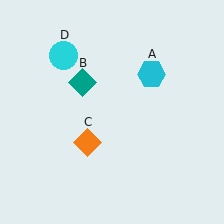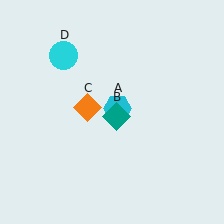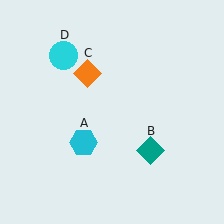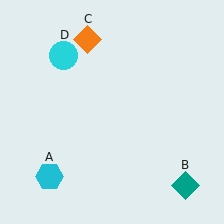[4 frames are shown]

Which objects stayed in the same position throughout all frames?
Cyan circle (object D) remained stationary.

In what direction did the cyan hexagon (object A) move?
The cyan hexagon (object A) moved down and to the left.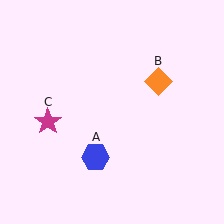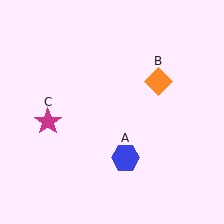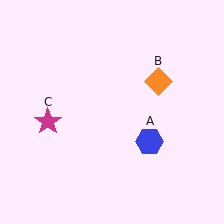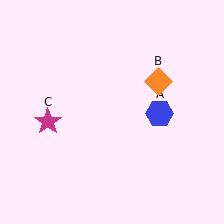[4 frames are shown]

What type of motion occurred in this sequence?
The blue hexagon (object A) rotated counterclockwise around the center of the scene.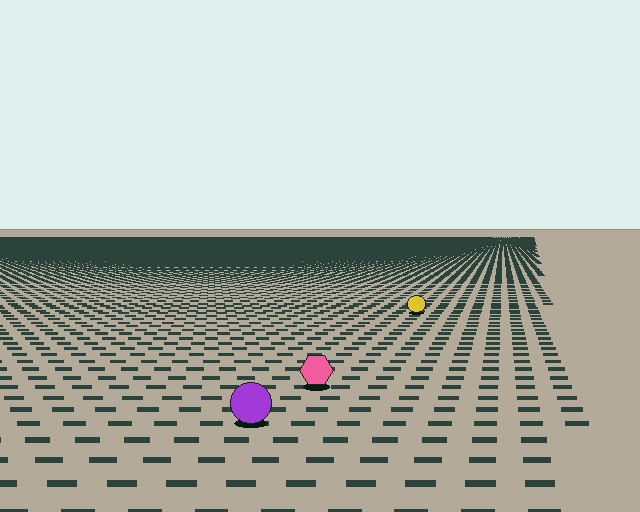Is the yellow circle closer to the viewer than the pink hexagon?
No. The pink hexagon is closer — you can tell from the texture gradient: the ground texture is coarser near it.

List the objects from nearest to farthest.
From nearest to farthest: the purple circle, the pink hexagon, the yellow circle.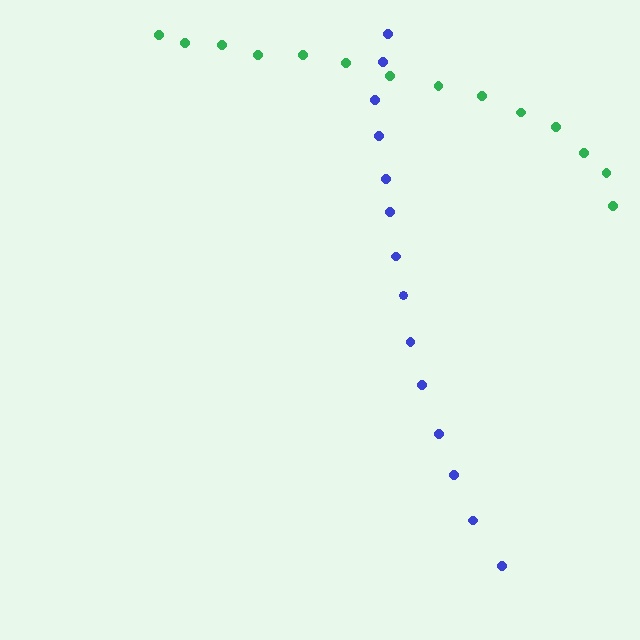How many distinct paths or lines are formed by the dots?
There are 2 distinct paths.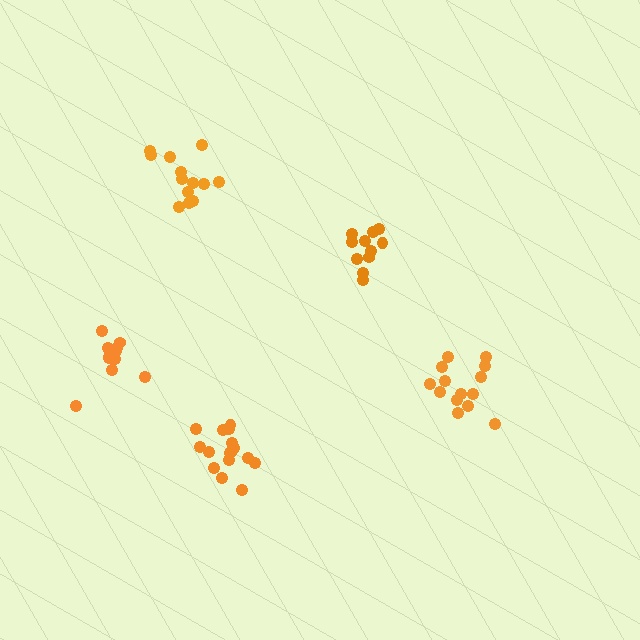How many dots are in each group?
Group 1: 13 dots, Group 2: 16 dots, Group 3: 11 dots, Group 4: 11 dots, Group 5: 14 dots (65 total).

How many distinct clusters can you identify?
There are 5 distinct clusters.